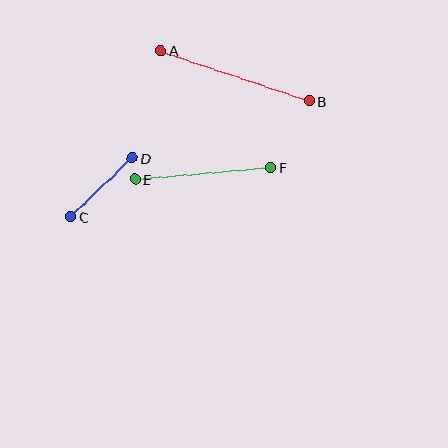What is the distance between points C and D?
The distance is approximately 85 pixels.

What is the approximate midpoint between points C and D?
The midpoint is at approximately (101, 187) pixels.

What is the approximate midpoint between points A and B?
The midpoint is at approximately (235, 76) pixels.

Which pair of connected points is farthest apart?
Points A and B are farthest apart.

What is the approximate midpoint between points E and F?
The midpoint is at approximately (203, 173) pixels.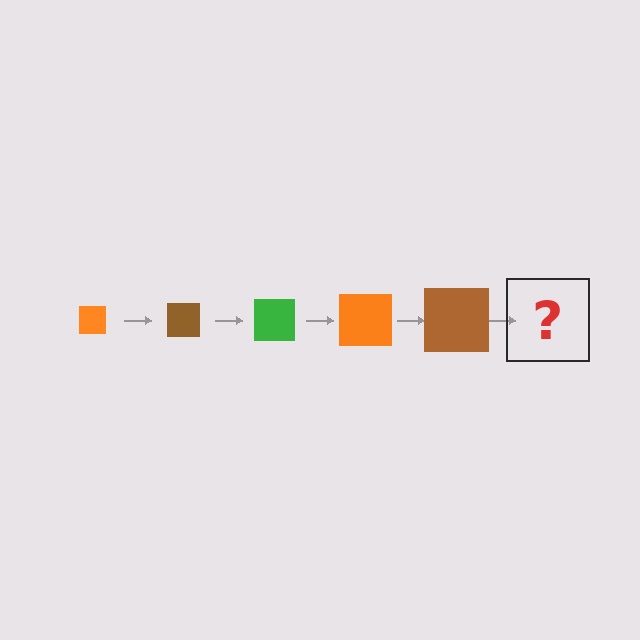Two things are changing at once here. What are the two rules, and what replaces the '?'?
The two rules are that the square grows larger each step and the color cycles through orange, brown, and green. The '?' should be a green square, larger than the previous one.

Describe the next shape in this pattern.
It should be a green square, larger than the previous one.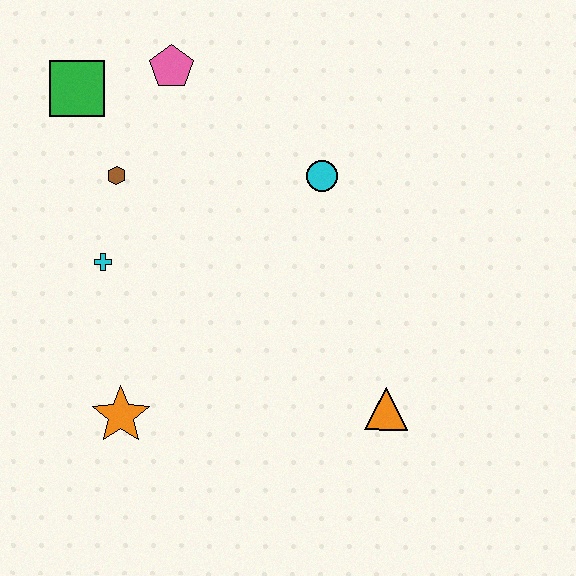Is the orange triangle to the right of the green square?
Yes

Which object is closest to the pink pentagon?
The green square is closest to the pink pentagon.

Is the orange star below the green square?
Yes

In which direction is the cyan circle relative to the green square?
The cyan circle is to the right of the green square.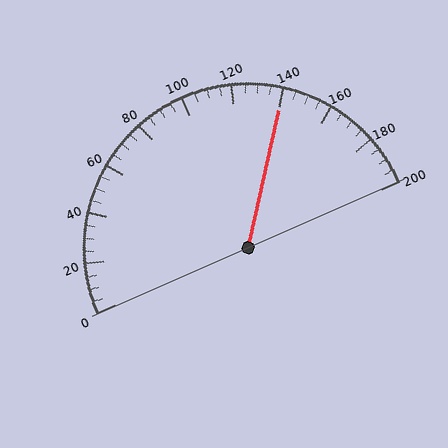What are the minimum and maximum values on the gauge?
The gauge ranges from 0 to 200.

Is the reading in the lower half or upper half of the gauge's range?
The reading is in the upper half of the range (0 to 200).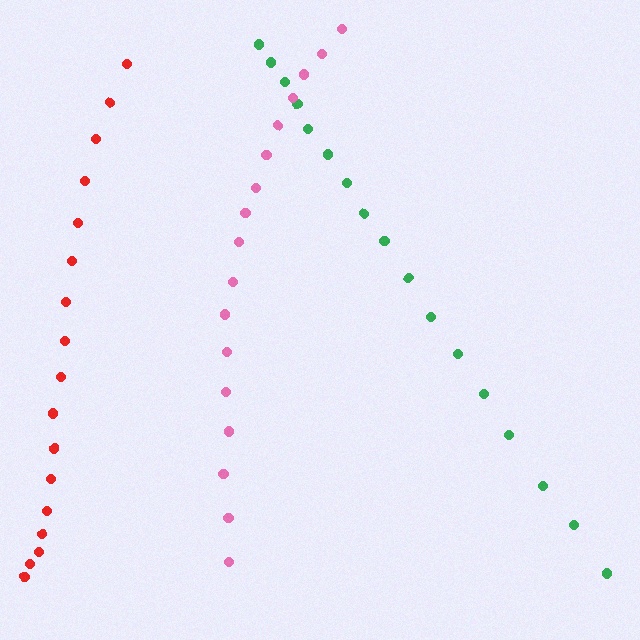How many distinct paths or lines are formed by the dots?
There are 3 distinct paths.